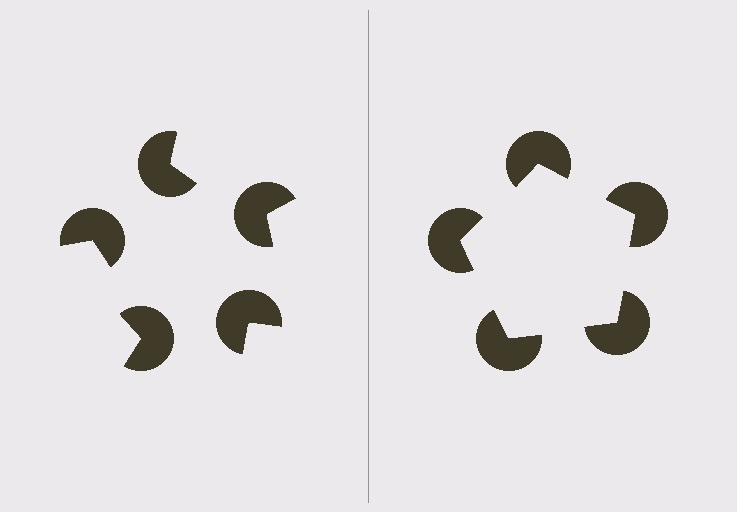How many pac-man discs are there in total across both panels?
10 — 5 on each side.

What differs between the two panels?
The pac-man discs are positioned identically on both sides; only the wedge orientations differ. On the right they align to a pentagon; on the left they are misaligned.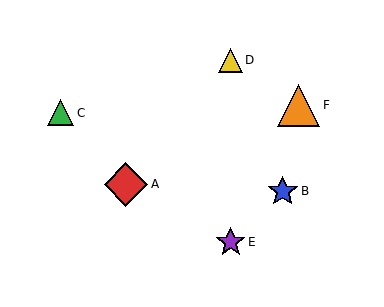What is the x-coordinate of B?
Object B is at x≈283.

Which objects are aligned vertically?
Objects D, E are aligned vertically.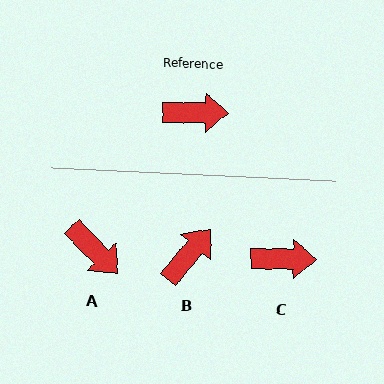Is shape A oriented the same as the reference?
No, it is off by about 45 degrees.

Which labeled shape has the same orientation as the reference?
C.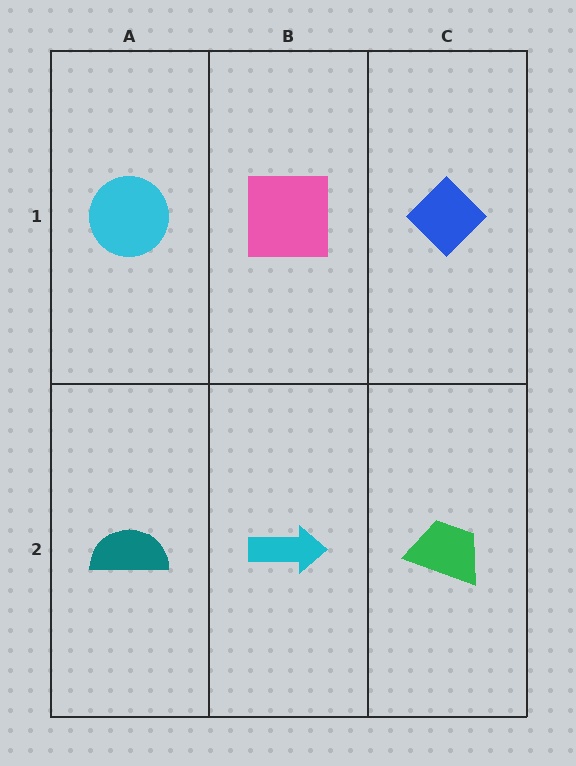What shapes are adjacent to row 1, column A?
A teal semicircle (row 2, column A), a pink square (row 1, column B).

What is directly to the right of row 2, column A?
A cyan arrow.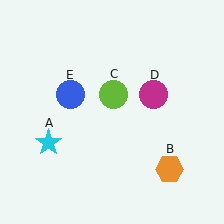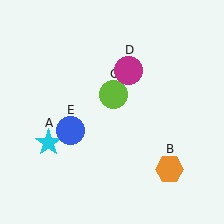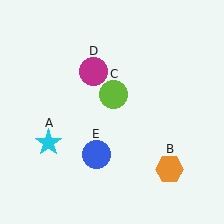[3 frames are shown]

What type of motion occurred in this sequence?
The magenta circle (object D), blue circle (object E) rotated counterclockwise around the center of the scene.